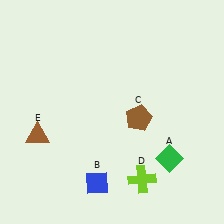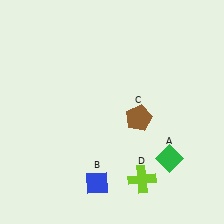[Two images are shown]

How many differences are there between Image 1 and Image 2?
There is 1 difference between the two images.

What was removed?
The brown triangle (E) was removed in Image 2.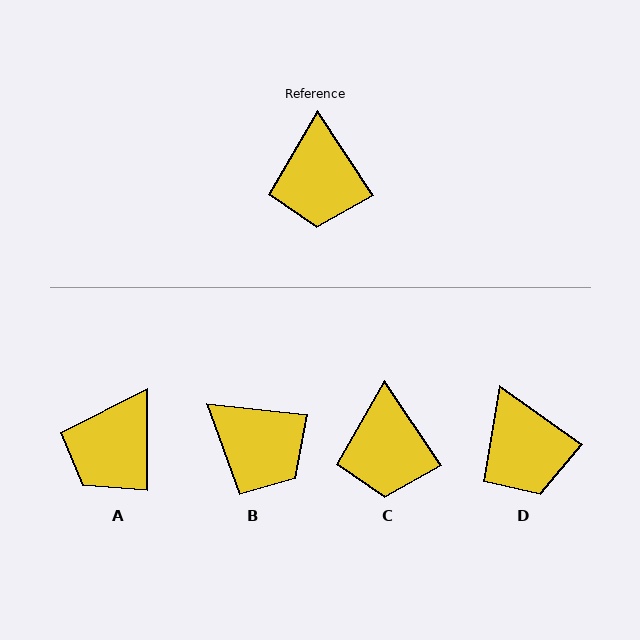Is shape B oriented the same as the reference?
No, it is off by about 50 degrees.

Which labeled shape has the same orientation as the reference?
C.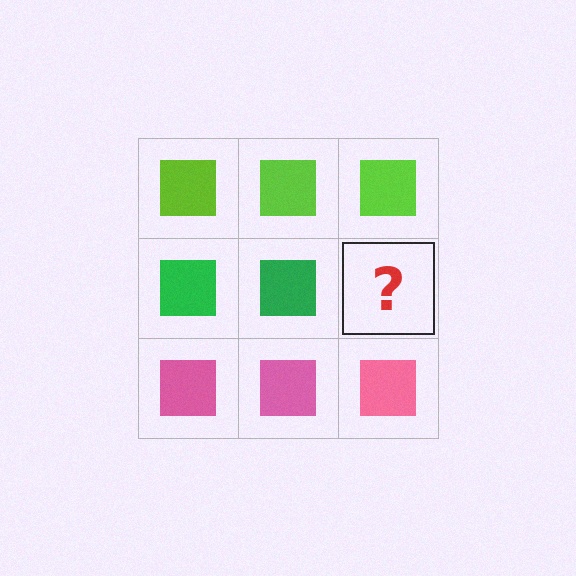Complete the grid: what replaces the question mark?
The question mark should be replaced with a green square.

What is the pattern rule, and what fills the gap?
The rule is that each row has a consistent color. The gap should be filled with a green square.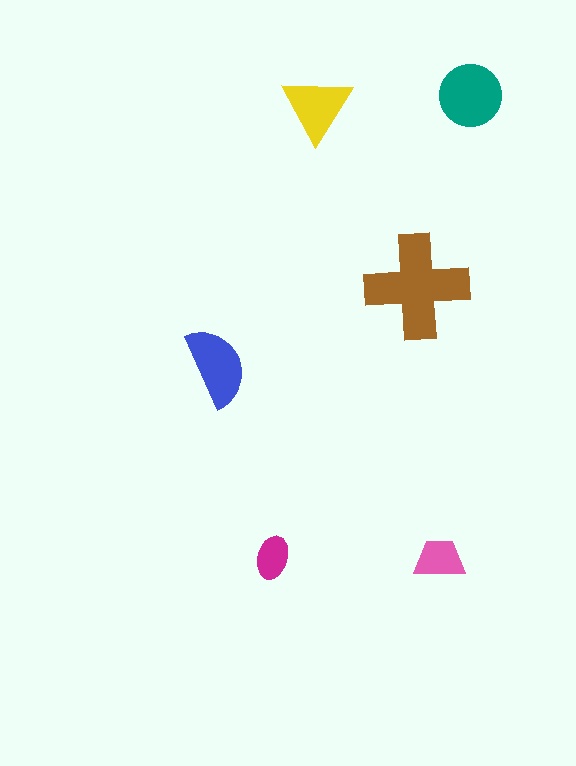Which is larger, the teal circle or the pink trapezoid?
The teal circle.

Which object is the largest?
The brown cross.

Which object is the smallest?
The magenta ellipse.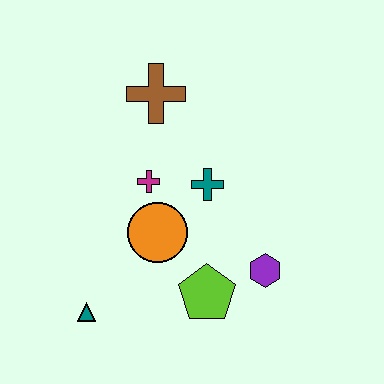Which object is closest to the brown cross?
The magenta cross is closest to the brown cross.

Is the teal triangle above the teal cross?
No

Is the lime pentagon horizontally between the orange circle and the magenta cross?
No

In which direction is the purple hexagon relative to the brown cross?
The purple hexagon is below the brown cross.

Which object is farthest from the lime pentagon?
The brown cross is farthest from the lime pentagon.